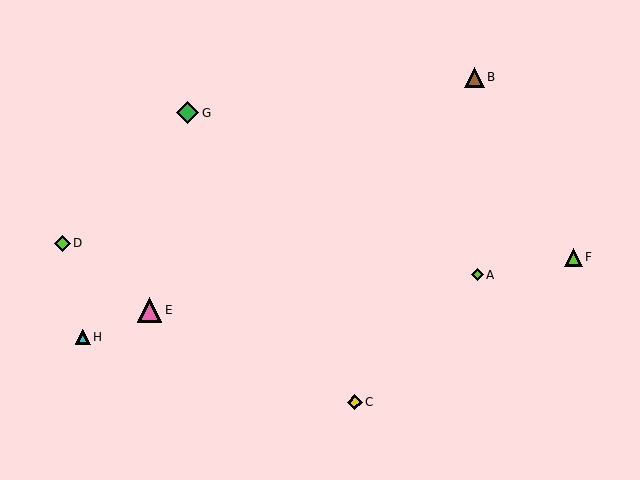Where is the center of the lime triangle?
The center of the lime triangle is at (573, 257).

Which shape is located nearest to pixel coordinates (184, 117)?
The green diamond (labeled G) at (188, 113) is nearest to that location.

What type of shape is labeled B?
Shape B is a brown triangle.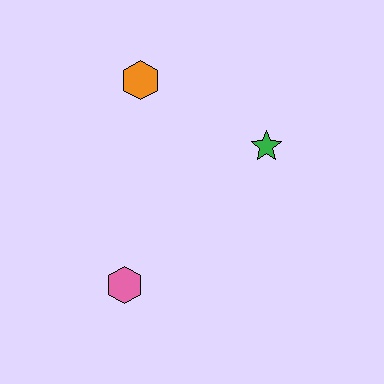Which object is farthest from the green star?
The pink hexagon is farthest from the green star.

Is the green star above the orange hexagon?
No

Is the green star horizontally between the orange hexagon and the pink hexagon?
No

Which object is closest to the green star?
The orange hexagon is closest to the green star.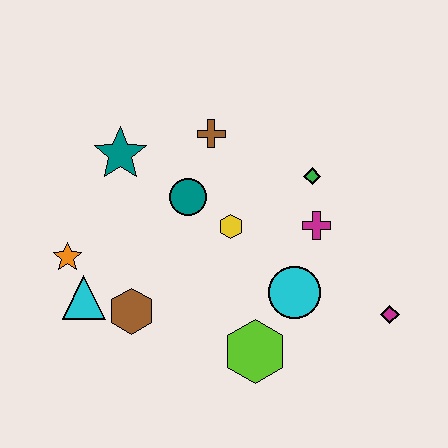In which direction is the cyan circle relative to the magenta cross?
The cyan circle is below the magenta cross.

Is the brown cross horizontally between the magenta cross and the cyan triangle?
Yes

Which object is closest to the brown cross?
The teal circle is closest to the brown cross.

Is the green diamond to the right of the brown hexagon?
Yes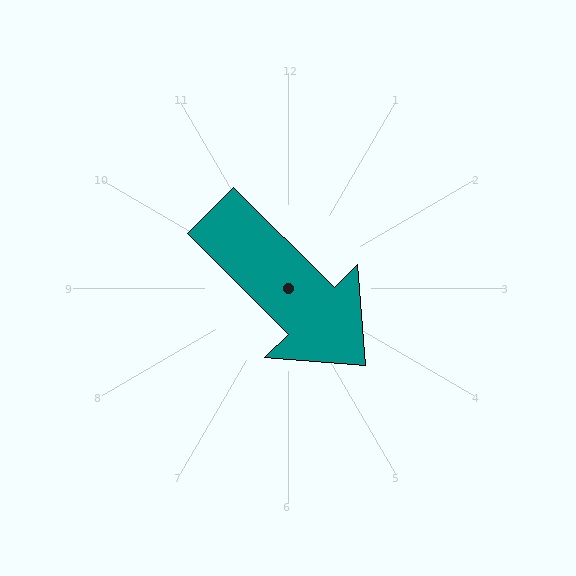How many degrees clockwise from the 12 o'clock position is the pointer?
Approximately 135 degrees.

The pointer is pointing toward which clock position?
Roughly 4 o'clock.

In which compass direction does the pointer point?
Southeast.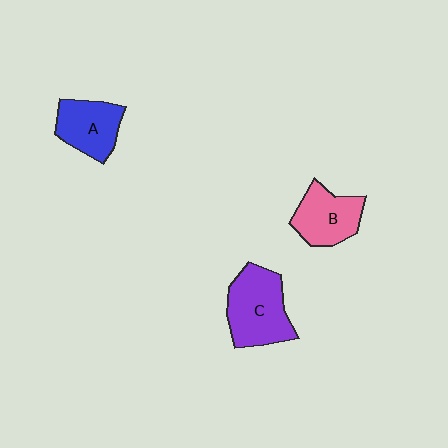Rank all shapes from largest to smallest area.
From largest to smallest: C (purple), B (pink), A (blue).